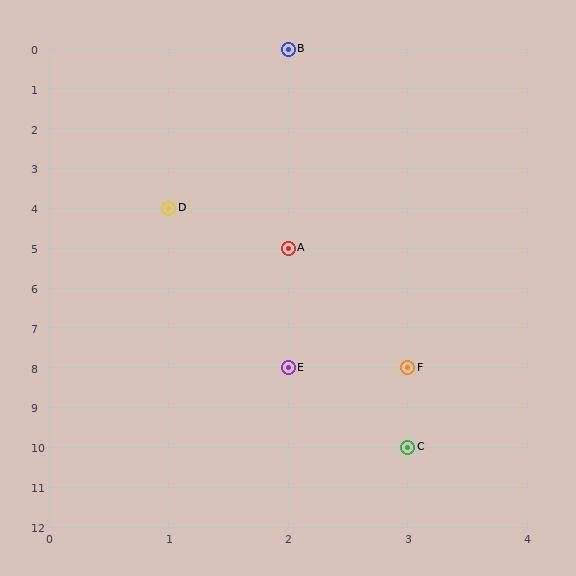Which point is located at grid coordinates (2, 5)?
Point A is at (2, 5).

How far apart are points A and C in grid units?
Points A and C are 1 column and 5 rows apart (about 5.1 grid units diagonally).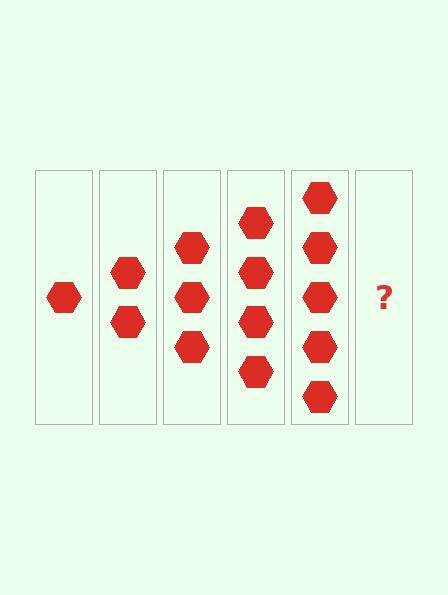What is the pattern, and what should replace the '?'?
The pattern is that each step adds one more hexagon. The '?' should be 6 hexagons.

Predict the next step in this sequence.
The next step is 6 hexagons.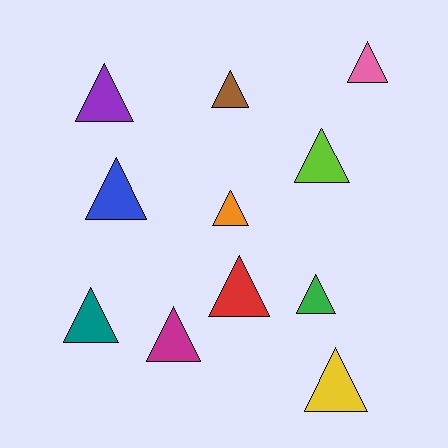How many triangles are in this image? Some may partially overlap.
There are 11 triangles.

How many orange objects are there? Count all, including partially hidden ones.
There is 1 orange object.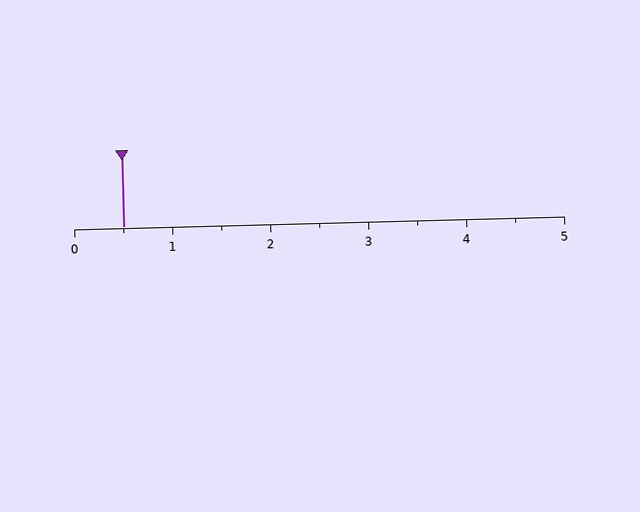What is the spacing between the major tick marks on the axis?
The major ticks are spaced 1 apart.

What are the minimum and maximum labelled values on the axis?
The axis runs from 0 to 5.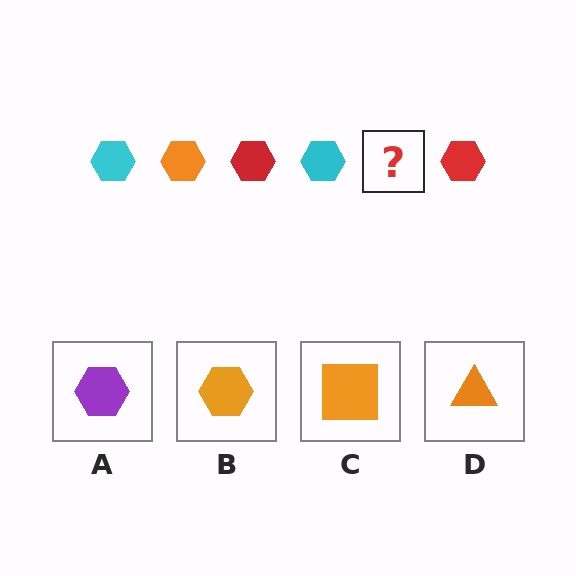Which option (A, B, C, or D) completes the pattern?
B.